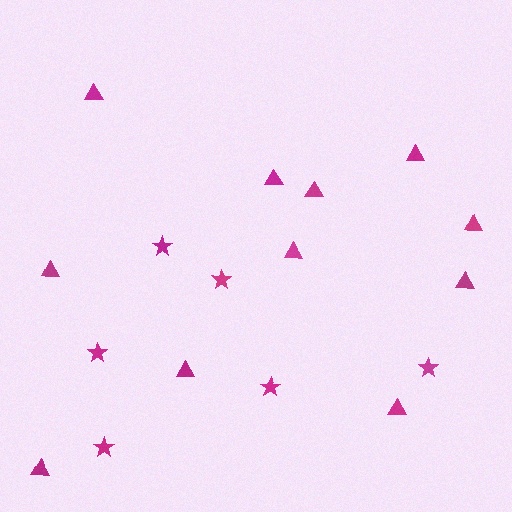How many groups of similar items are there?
There are 2 groups: one group of stars (6) and one group of triangles (11).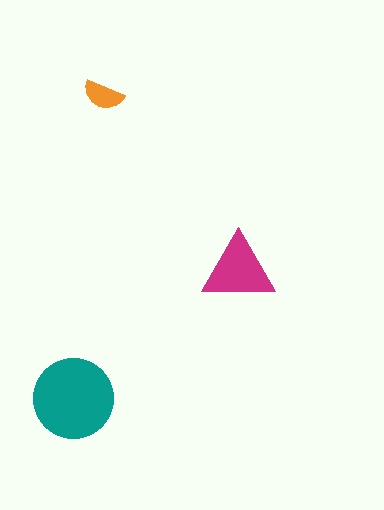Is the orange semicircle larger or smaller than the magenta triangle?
Smaller.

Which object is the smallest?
The orange semicircle.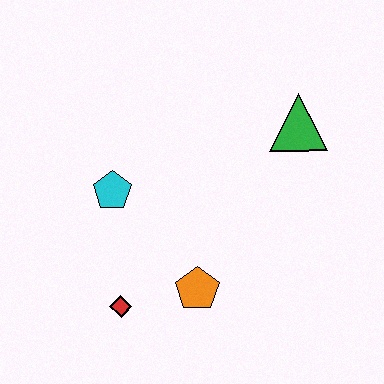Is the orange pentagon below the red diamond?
No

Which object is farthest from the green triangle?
The red diamond is farthest from the green triangle.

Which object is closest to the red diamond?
The orange pentagon is closest to the red diamond.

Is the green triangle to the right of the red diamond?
Yes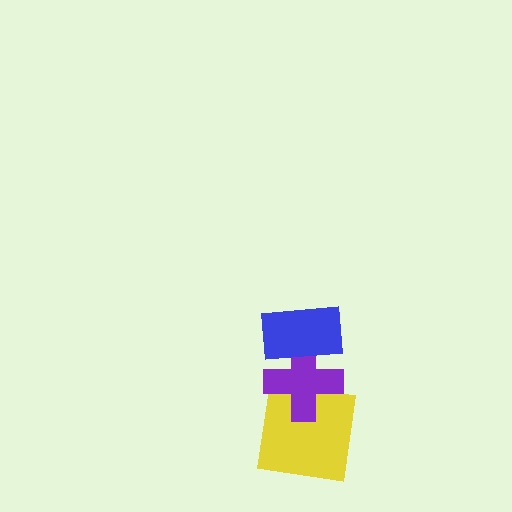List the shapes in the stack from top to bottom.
From top to bottom: the blue rectangle, the purple cross, the yellow square.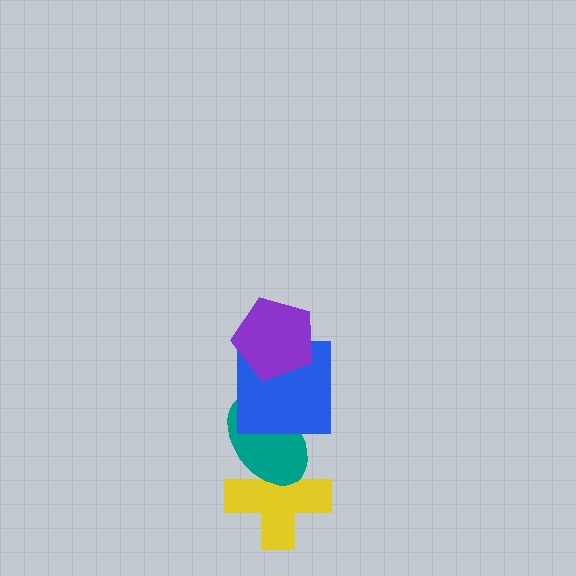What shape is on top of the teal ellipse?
The blue square is on top of the teal ellipse.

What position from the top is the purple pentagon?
The purple pentagon is 1st from the top.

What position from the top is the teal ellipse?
The teal ellipse is 3rd from the top.